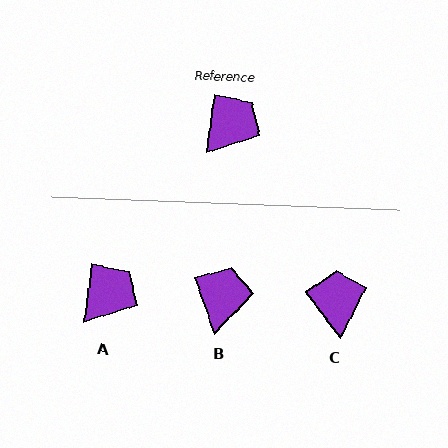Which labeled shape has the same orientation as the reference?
A.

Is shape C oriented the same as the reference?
No, it is off by about 45 degrees.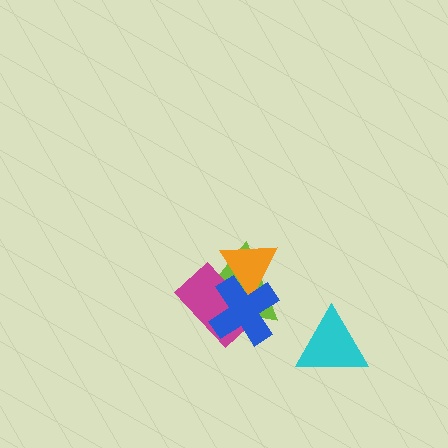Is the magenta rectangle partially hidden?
Yes, it is partially covered by another shape.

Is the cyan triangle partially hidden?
No, no other shape covers it.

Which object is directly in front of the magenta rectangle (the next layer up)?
The orange triangle is directly in front of the magenta rectangle.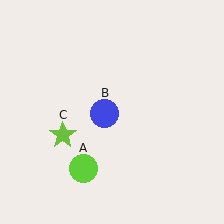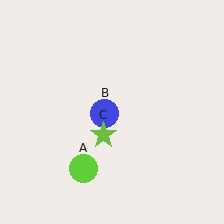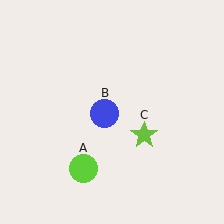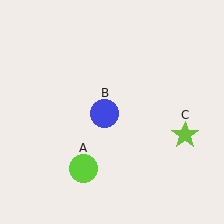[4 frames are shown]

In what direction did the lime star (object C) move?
The lime star (object C) moved right.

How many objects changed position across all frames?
1 object changed position: lime star (object C).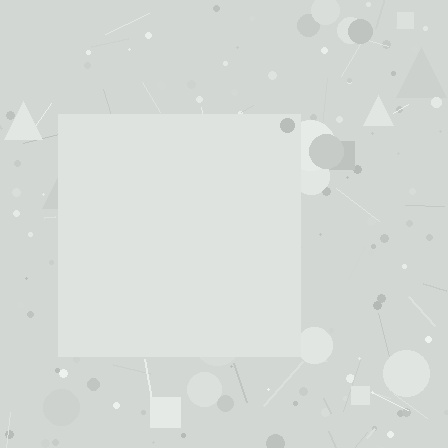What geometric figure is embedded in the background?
A square is embedded in the background.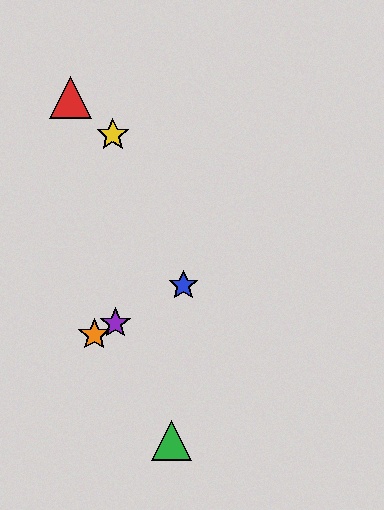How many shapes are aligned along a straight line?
3 shapes (the blue star, the purple star, the orange star) are aligned along a straight line.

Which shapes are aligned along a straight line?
The blue star, the purple star, the orange star are aligned along a straight line.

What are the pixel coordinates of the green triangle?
The green triangle is at (172, 441).